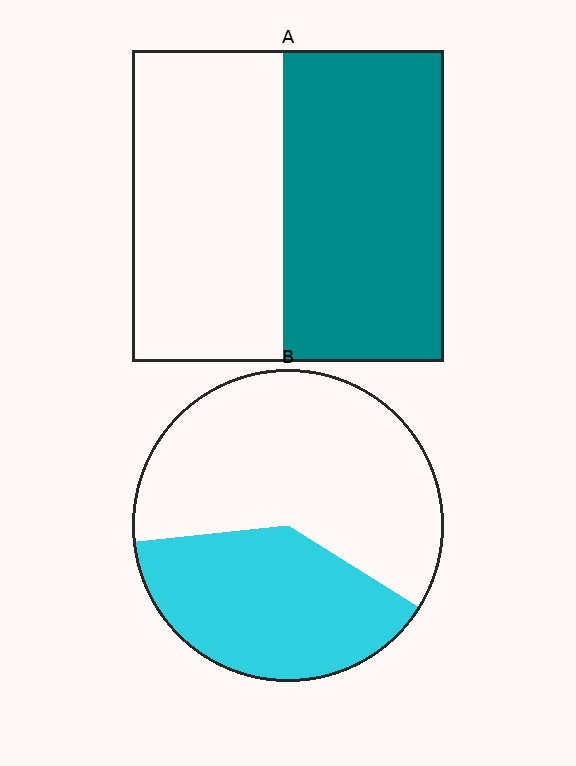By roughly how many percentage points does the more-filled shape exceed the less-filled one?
By roughly 10 percentage points (A over B).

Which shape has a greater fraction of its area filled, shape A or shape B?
Shape A.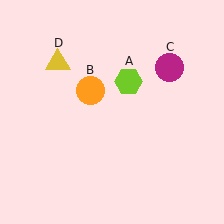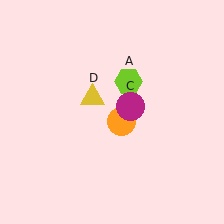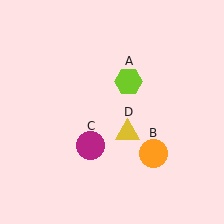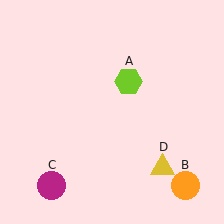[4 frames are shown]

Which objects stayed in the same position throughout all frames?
Lime hexagon (object A) remained stationary.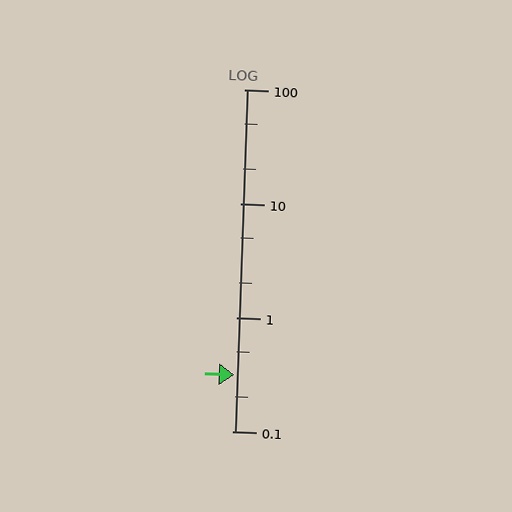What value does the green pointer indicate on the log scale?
The pointer indicates approximately 0.31.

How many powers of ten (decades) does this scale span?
The scale spans 3 decades, from 0.1 to 100.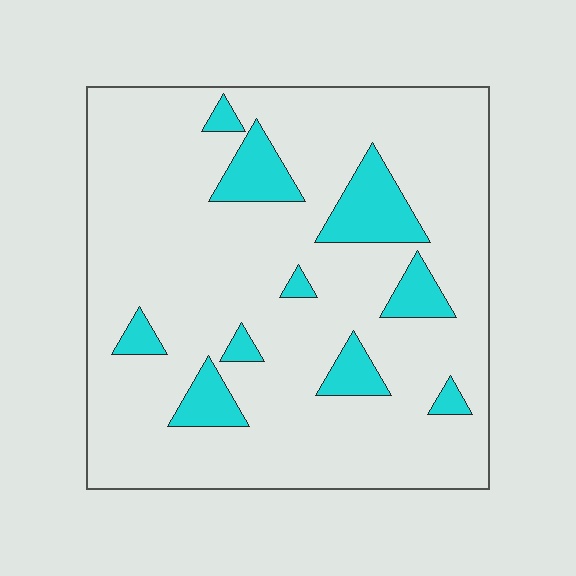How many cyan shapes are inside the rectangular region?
10.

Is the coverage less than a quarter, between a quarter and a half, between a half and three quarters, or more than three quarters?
Less than a quarter.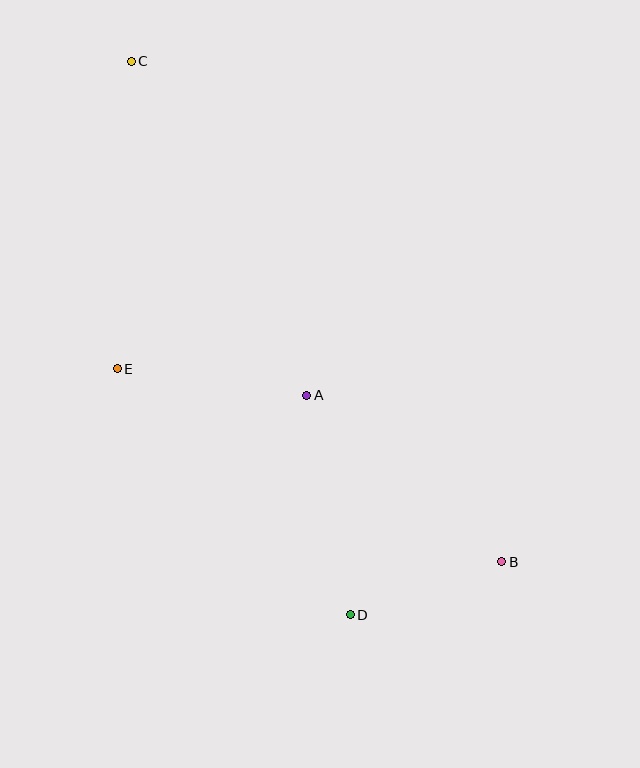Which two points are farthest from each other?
Points B and C are farthest from each other.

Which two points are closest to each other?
Points B and D are closest to each other.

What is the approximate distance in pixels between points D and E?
The distance between D and E is approximately 339 pixels.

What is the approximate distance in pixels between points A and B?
The distance between A and B is approximately 256 pixels.